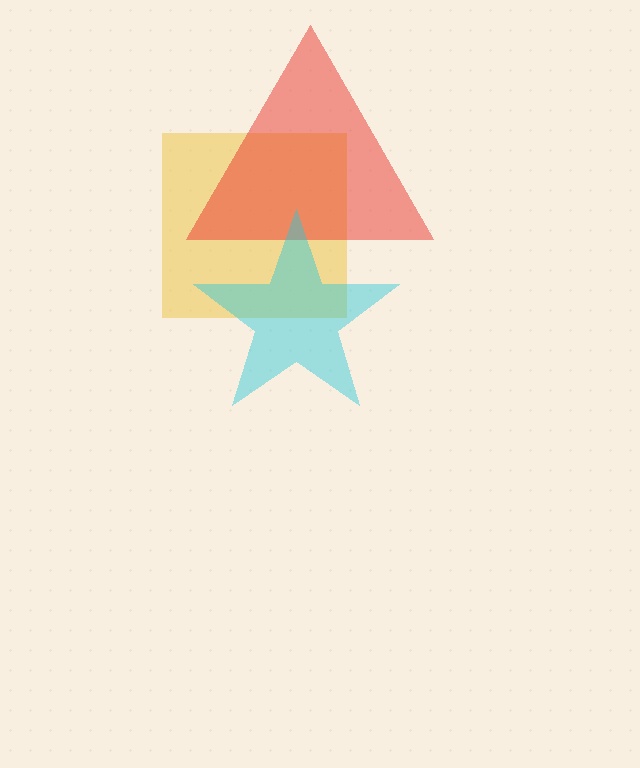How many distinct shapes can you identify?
There are 3 distinct shapes: a yellow square, a red triangle, a cyan star.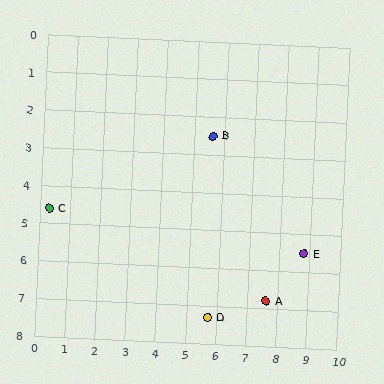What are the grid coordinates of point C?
Point C is at approximately (0.3, 4.6).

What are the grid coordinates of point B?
Point B is at approximately (5.6, 2.5).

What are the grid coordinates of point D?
Point D is at approximately (5.7, 7.3).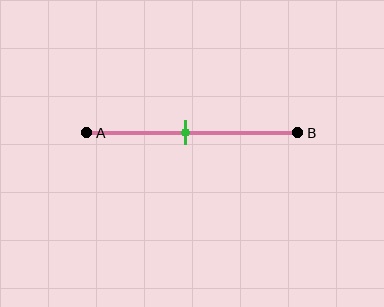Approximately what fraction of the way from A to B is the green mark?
The green mark is approximately 45% of the way from A to B.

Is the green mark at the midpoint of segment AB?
No, the mark is at about 45% from A, not at the 50% midpoint.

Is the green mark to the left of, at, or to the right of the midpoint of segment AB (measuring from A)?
The green mark is to the left of the midpoint of segment AB.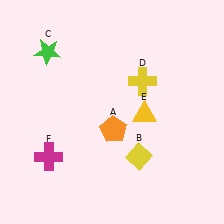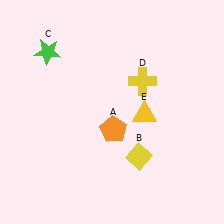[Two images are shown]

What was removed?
The magenta cross (F) was removed in Image 2.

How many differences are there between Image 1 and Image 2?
There is 1 difference between the two images.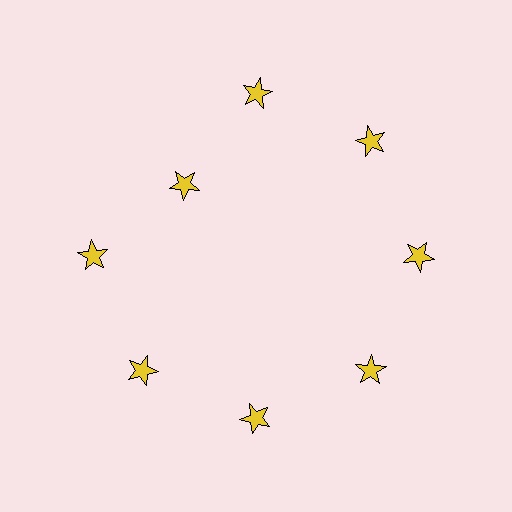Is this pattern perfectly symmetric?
No. The 8 yellow stars are arranged in a ring, but one element near the 10 o'clock position is pulled inward toward the center, breaking the 8-fold rotational symmetry.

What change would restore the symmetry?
The symmetry would be restored by moving it outward, back onto the ring so that all 8 stars sit at equal angles and equal distance from the center.